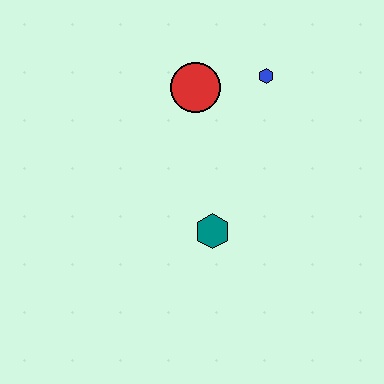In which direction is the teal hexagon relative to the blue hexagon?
The teal hexagon is below the blue hexagon.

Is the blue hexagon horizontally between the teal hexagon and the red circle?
No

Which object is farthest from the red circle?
The teal hexagon is farthest from the red circle.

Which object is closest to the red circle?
The blue hexagon is closest to the red circle.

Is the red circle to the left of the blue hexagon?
Yes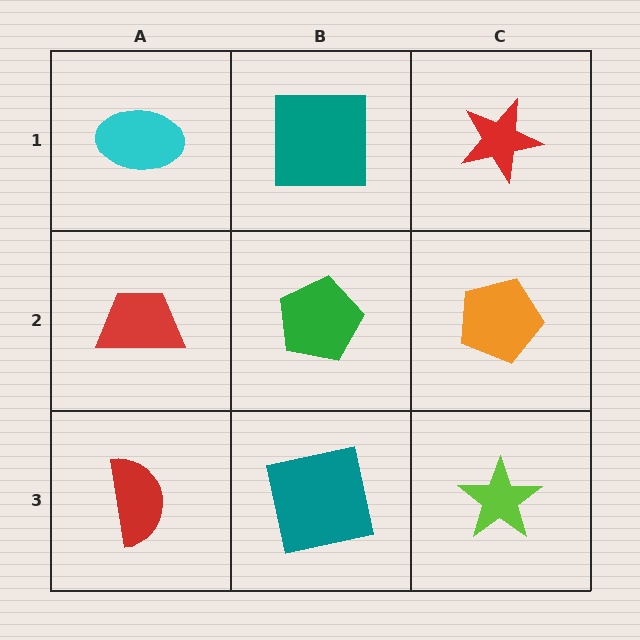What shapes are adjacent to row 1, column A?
A red trapezoid (row 2, column A), a teal square (row 1, column B).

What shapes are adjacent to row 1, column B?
A green pentagon (row 2, column B), a cyan ellipse (row 1, column A), a red star (row 1, column C).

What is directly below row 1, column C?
An orange pentagon.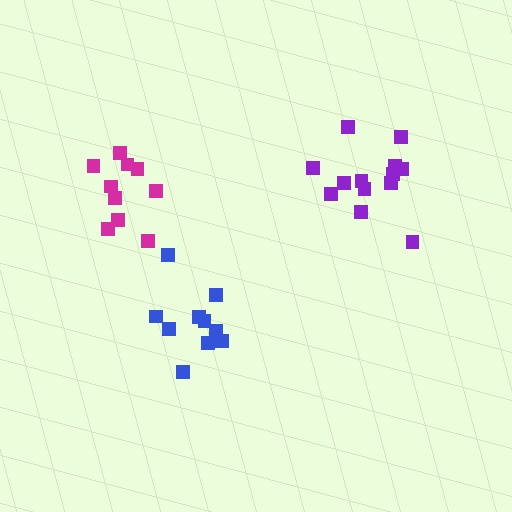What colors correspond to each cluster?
The clusters are colored: purple, blue, magenta.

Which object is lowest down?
The blue cluster is bottommost.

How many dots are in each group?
Group 1: 13 dots, Group 2: 10 dots, Group 3: 10 dots (33 total).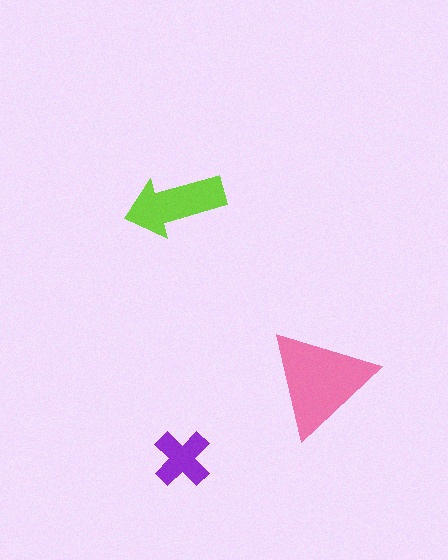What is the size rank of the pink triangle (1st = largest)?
1st.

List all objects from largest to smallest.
The pink triangle, the lime arrow, the purple cross.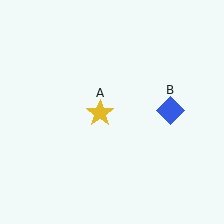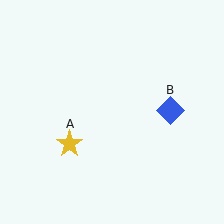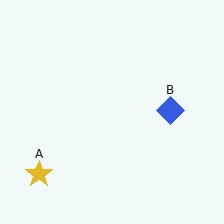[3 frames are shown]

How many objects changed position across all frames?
1 object changed position: yellow star (object A).